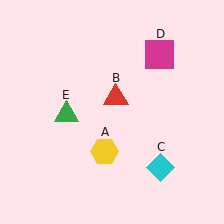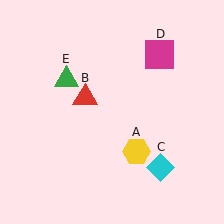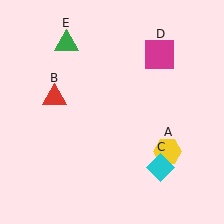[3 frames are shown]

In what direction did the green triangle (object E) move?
The green triangle (object E) moved up.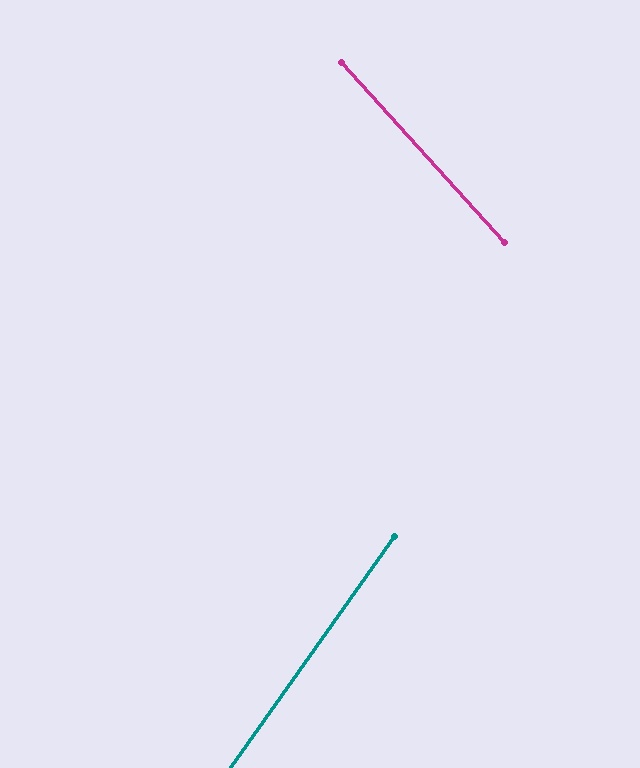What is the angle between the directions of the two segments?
Approximately 77 degrees.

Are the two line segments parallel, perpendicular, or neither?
Neither parallel nor perpendicular — they differ by about 77°.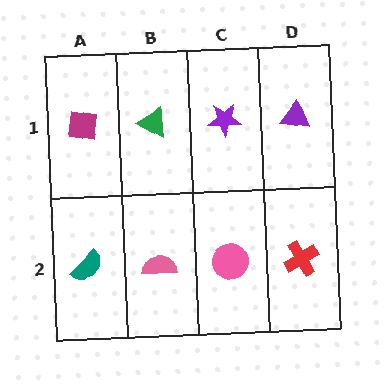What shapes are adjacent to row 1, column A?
A teal semicircle (row 2, column A), a green triangle (row 1, column B).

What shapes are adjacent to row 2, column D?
A purple triangle (row 1, column D), a pink circle (row 2, column C).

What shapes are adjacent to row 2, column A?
A magenta square (row 1, column A), a pink semicircle (row 2, column B).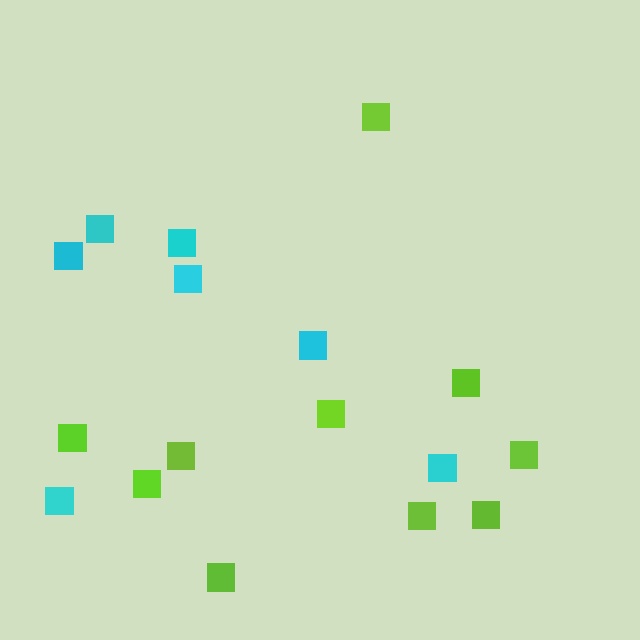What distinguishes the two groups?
There are 2 groups: one group of cyan squares (7) and one group of lime squares (10).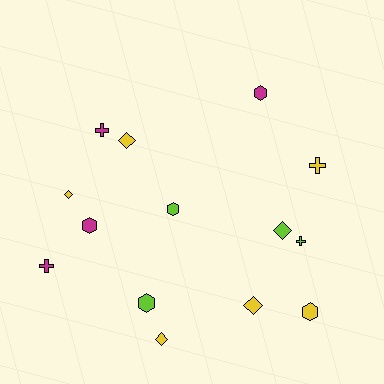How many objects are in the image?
There are 14 objects.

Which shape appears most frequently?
Diamond, with 5 objects.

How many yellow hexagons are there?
There is 1 yellow hexagon.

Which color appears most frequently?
Yellow, with 6 objects.